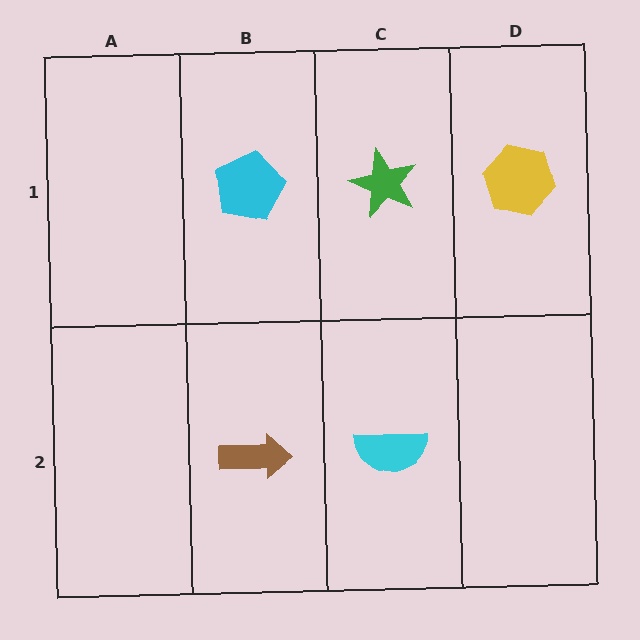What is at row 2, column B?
A brown arrow.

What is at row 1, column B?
A cyan pentagon.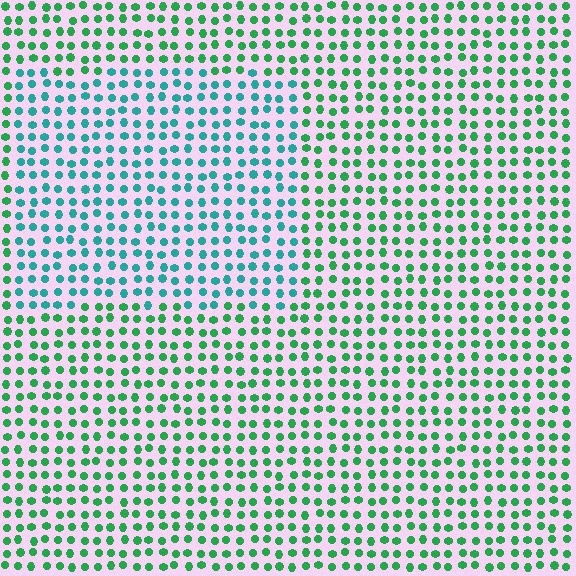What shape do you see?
I see a rectangle.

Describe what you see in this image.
The image is filled with small green elements in a uniform arrangement. A rectangle-shaped region is visible where the elements are tinted to a slightly different hue, forming a subtle color boundary.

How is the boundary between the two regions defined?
The boundary is defined purely by a slight shift in hue (about 37 degrees). Spacing, size, and orientation are identical on both sides.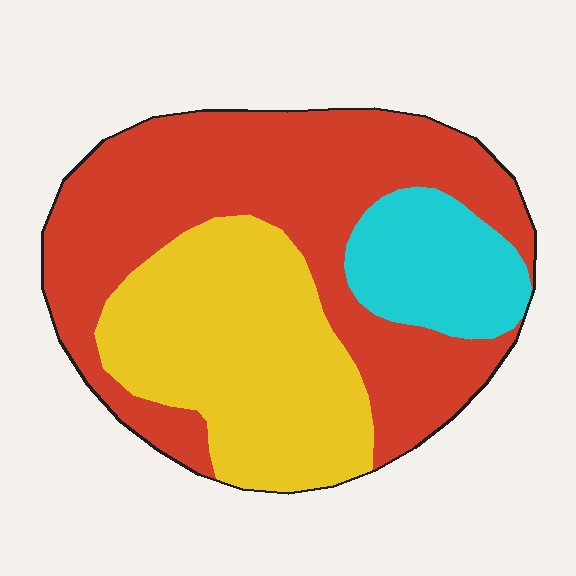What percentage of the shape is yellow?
Yellow covers about 35% of the shape.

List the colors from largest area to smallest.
From largest to smallest: red, yellow, cyan.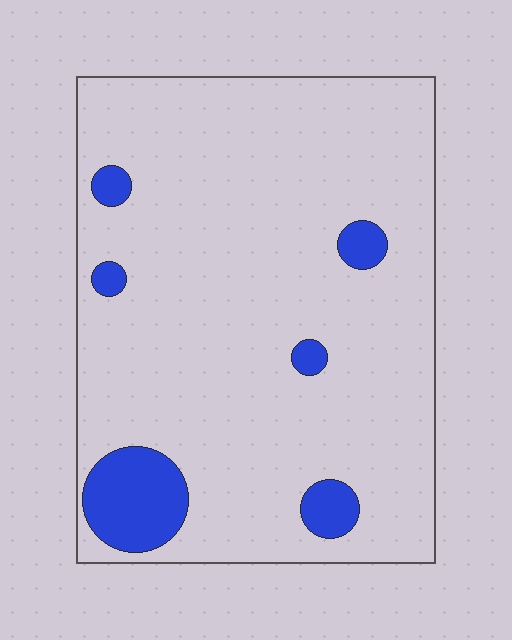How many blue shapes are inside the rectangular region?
6.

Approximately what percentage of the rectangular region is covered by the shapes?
Approximately 10%.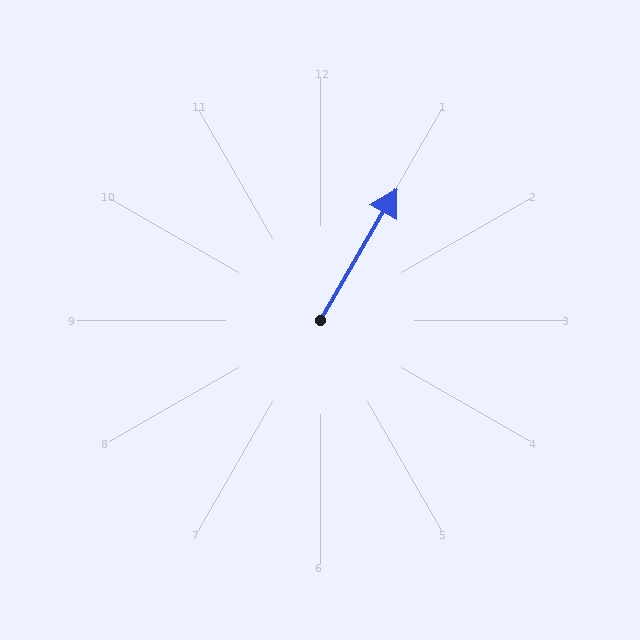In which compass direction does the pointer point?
Northeast.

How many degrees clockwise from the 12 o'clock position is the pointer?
Approximately 30 degrees.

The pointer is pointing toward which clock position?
Roughly 1 o'clock.